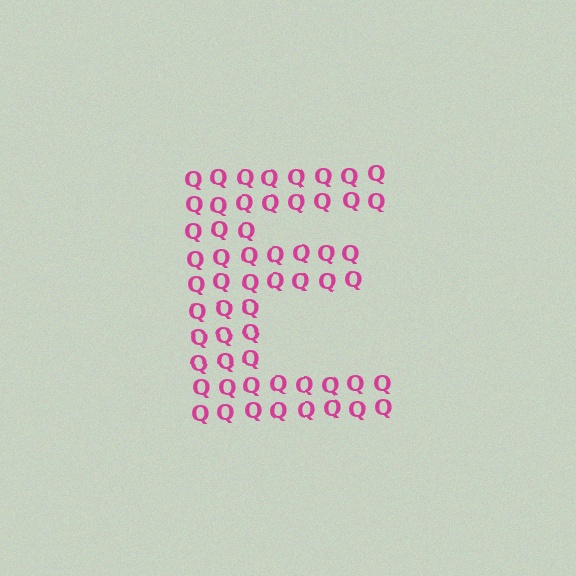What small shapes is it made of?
It is made of small letter Q's.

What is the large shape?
The large shape is the letter E.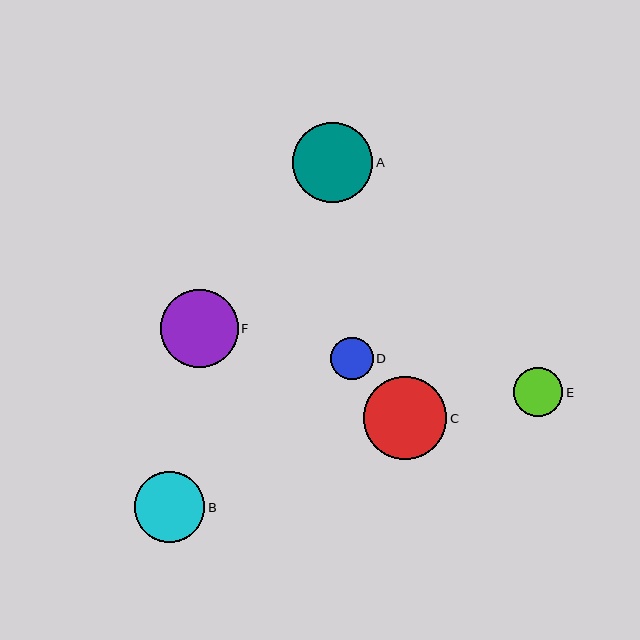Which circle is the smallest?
Circle D is the smallest with a size of approximately 42 pixels.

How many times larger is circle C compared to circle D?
Circle C is approximately 2.0 times the size of circle D.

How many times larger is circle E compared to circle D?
Circle E is approximately 1.2 times the size of circle D.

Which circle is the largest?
Circle C is the largest with a size of approximately 83 pixels.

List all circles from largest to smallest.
From largest to smallest: C, A, F, B, E, D.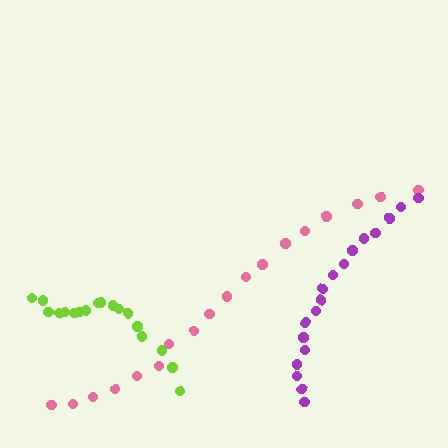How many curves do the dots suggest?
There are 3 distinct paths.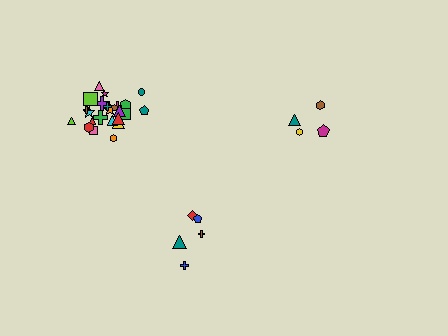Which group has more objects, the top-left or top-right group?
The top-left group.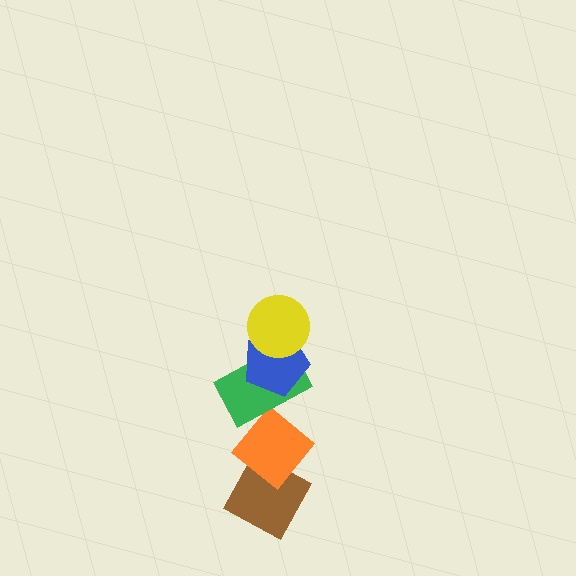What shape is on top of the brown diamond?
The orange diamond is on top of the brown diamond.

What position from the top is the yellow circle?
The yellow circle is 1st from the top.